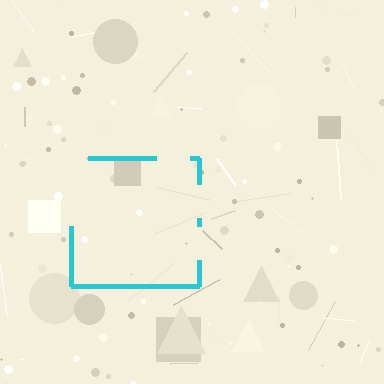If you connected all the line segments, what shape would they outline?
They would outline a square.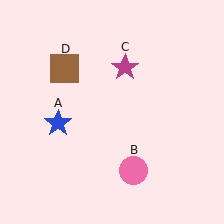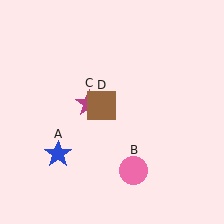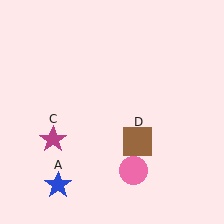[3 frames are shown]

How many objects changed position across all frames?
3 objects changed position: blue star (object A), magenta star (object C), brown square (object D).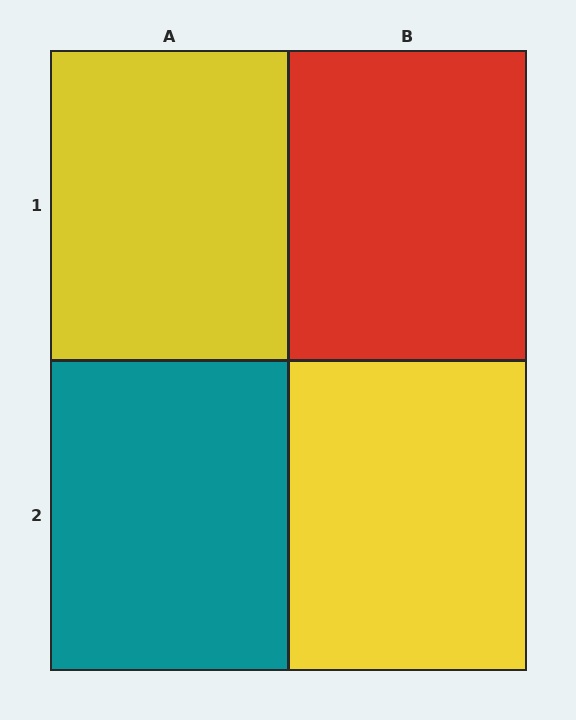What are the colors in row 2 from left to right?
Teal, yellow.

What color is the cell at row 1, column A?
Yellow.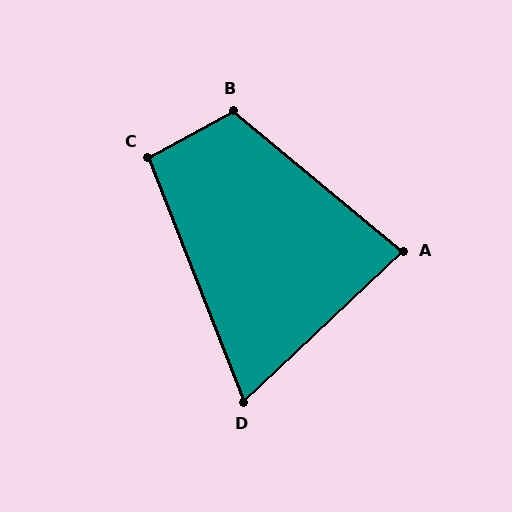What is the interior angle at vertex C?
Approximately 97 degrees (obtuse).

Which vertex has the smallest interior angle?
D, at approximately 68 degrees.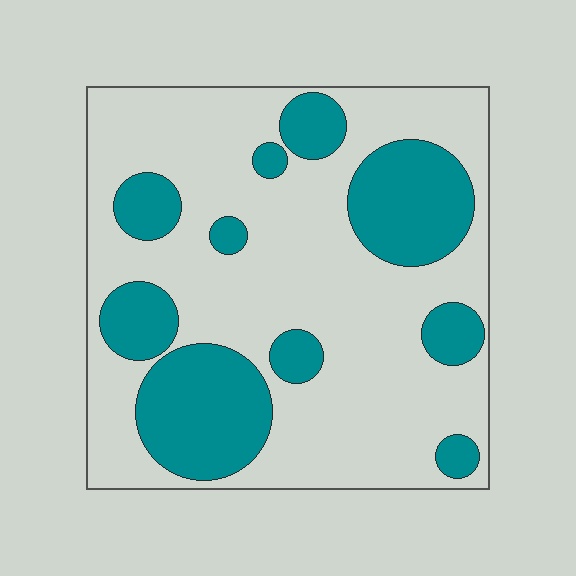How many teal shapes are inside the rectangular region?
10.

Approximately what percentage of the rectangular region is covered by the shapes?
Approximately 30%.